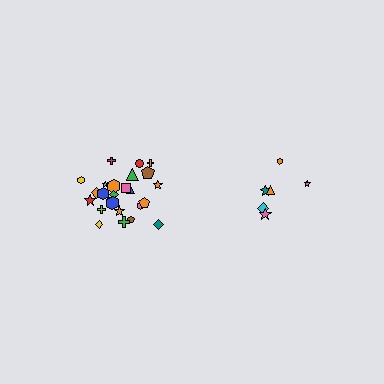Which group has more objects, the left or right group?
The left group.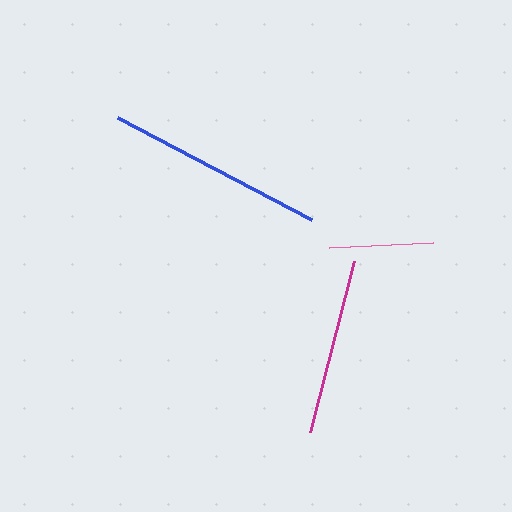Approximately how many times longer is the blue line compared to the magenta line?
The blue line is approximately 1.2 times the length of the magenta line.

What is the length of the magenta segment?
The magenta segment is approximately 176 pixels long.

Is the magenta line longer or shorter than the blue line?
The blue line is longer than the magenta line.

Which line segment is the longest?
The blue line is the longest at approximately 220 pixels.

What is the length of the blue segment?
The blue segment is approximately 220 pixels long.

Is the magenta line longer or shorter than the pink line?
The magenta line is longer than the pink line.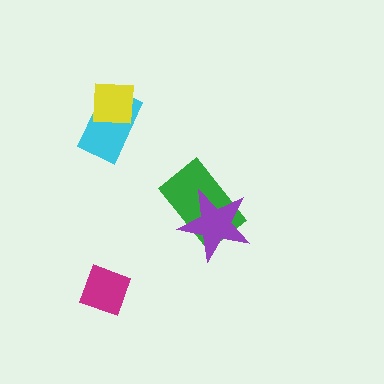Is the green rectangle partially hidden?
Yes, it is partially covered by another shape.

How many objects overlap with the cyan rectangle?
1 object overlaps with the cyan rectangle.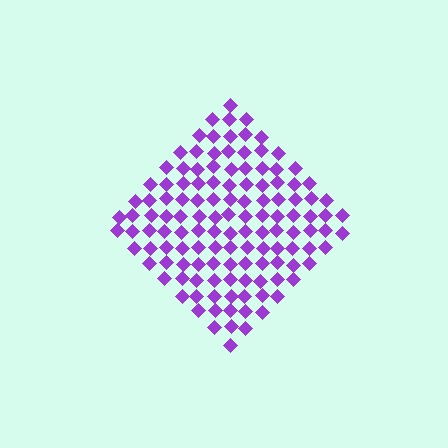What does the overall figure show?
The overall figure shows a diamond.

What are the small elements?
The small elements are diamonds.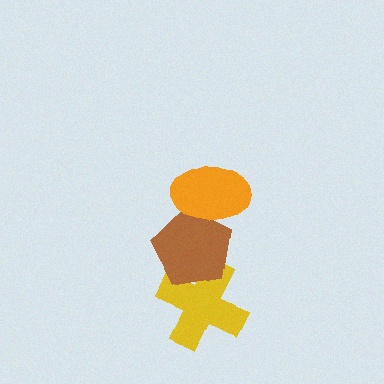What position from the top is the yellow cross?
The yellow cross is 3rd from the top.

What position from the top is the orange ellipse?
The orange ellipse is 1st from the top.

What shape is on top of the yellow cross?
The brown pentagon is on top of the yellow cross.